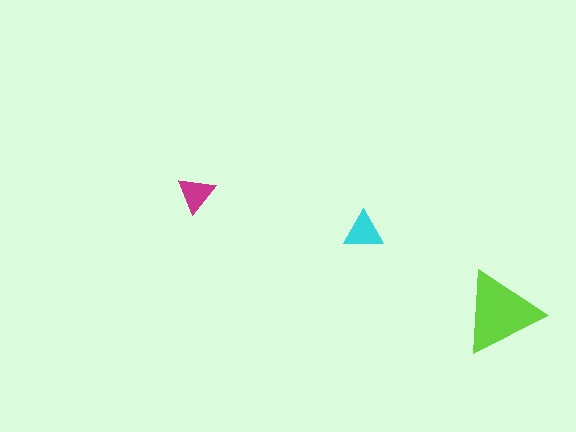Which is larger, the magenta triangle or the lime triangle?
The lime one.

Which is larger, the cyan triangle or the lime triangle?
The lime one.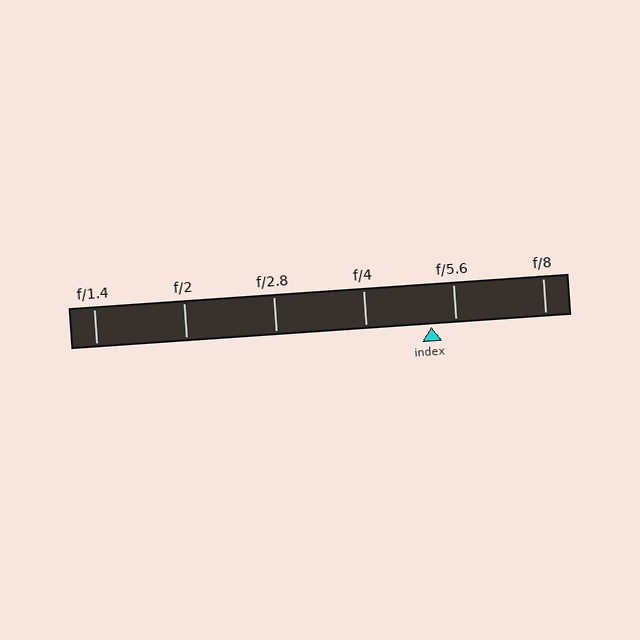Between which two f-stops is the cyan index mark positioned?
The index mark is between f/4 and f/5.6.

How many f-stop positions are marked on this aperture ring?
There are 6 f-stop positions marked.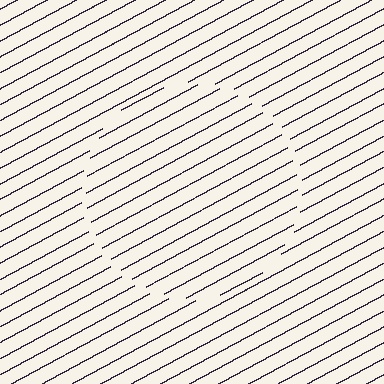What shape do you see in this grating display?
An illusory circle. The interior of the shape contains the same grating, shifted by half a period — the contour is defined by the phase discontinuity where line-ends from the inner and outer gratings abut.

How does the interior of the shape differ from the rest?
The interior of the shape contains the same grating, shifted by half a period — the contour is defined by the phase discontinuity where line-ends from the inner and outer gratings abut.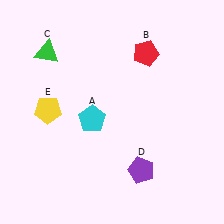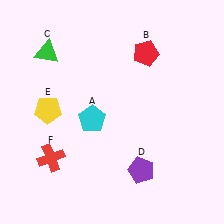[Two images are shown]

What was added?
A red cross (F) was added in Image 2.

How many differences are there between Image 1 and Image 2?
There is 1 difference between the two images.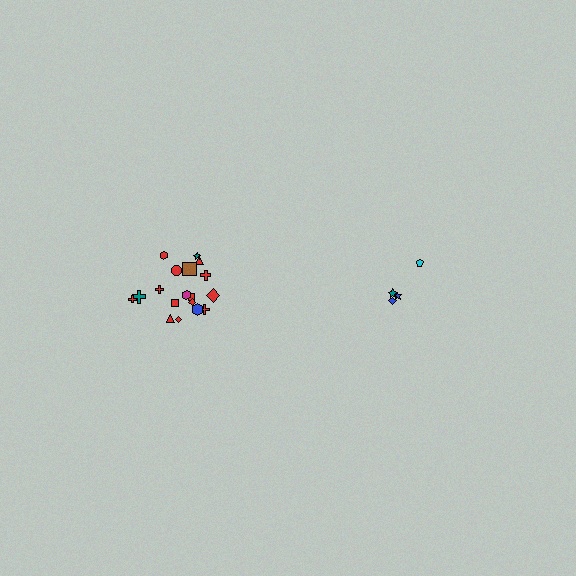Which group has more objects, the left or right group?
The left group.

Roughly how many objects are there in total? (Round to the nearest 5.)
Roughly 20 objects in total.